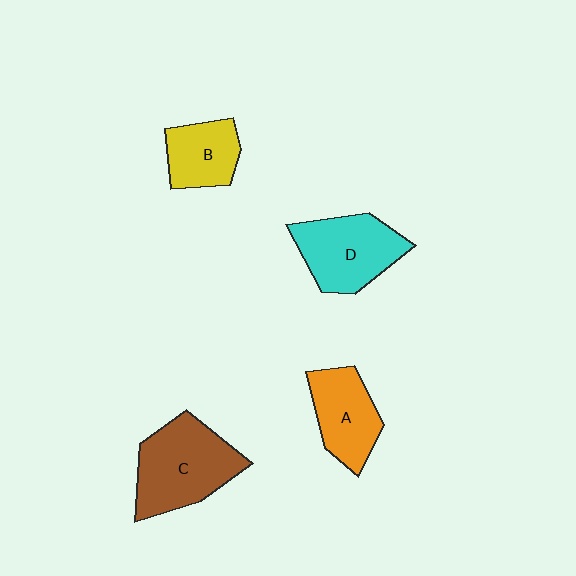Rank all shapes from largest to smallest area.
From largest to smallest: C (brown), D (cyan), A (orange), B (yellow).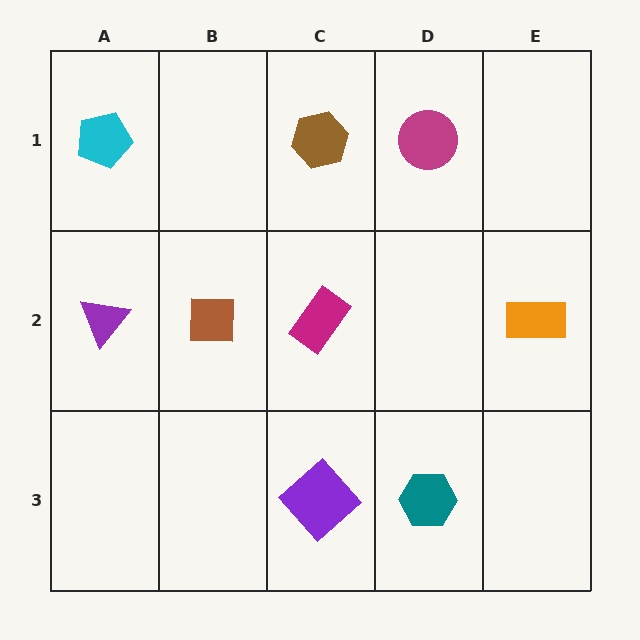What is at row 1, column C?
A brown hexagon.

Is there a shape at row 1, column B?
No, that cell is empty.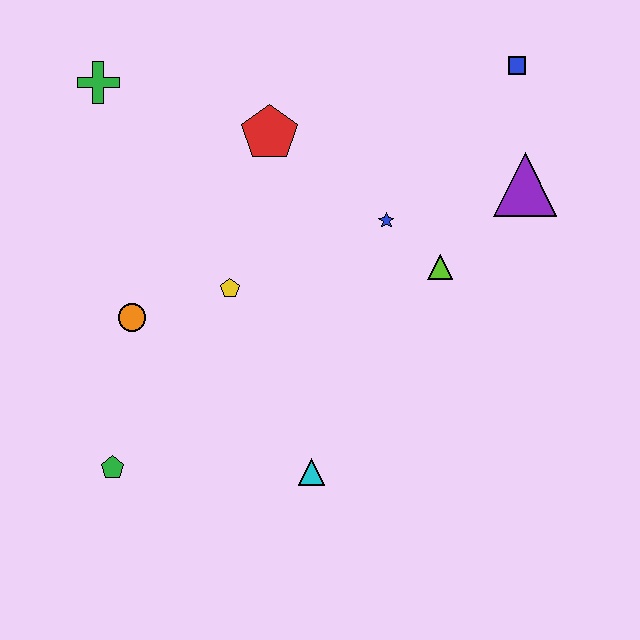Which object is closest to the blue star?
The lime triangle is closest to the blue star.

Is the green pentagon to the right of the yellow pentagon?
No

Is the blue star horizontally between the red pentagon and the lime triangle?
Yes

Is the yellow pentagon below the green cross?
Yes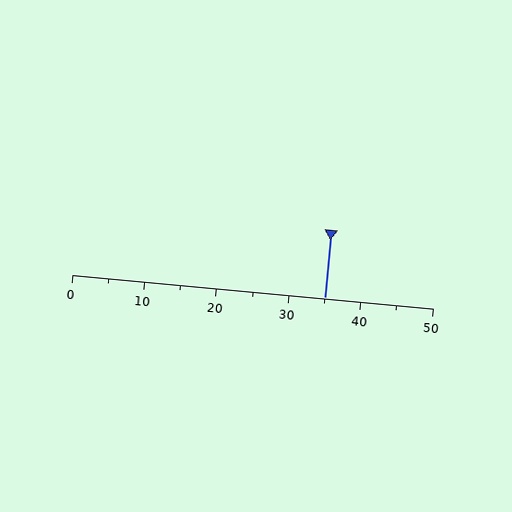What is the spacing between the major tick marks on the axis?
The major ticks are spaced 10 apart.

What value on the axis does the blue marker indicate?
The marker indicates approximately 35.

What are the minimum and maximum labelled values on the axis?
The axis runs from 0 to 50.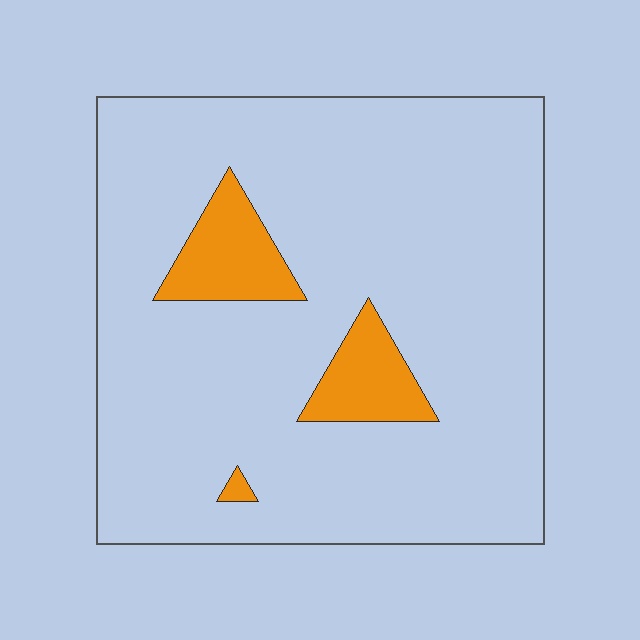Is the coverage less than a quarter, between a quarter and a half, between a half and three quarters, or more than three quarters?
Less than a quarter.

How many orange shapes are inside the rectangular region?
3.